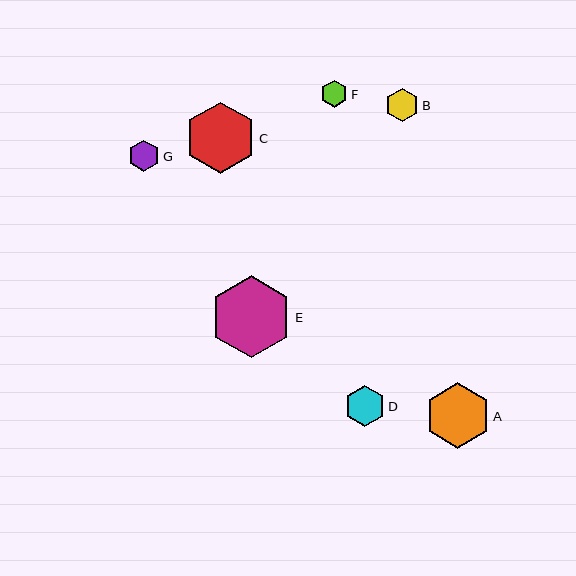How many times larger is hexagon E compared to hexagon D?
Hexagon E is approximately 2.0 times the size of hexagon D.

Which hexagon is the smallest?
Hexagon F is the smallest with a size of approximately 27 pixels.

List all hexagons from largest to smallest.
From largest to smallest: E, C, A, D, B, G, F.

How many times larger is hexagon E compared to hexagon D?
Hexagon E is approximately 2.0 times the size of hexagon D.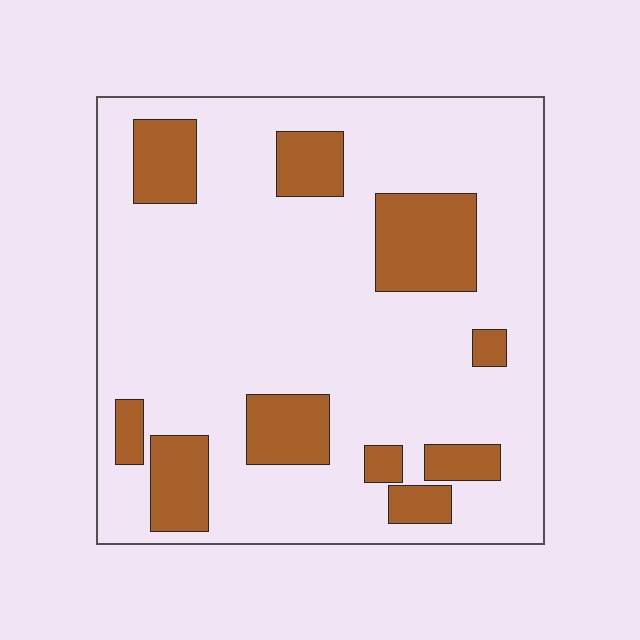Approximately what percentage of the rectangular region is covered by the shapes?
Approximately 20%.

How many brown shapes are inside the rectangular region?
10.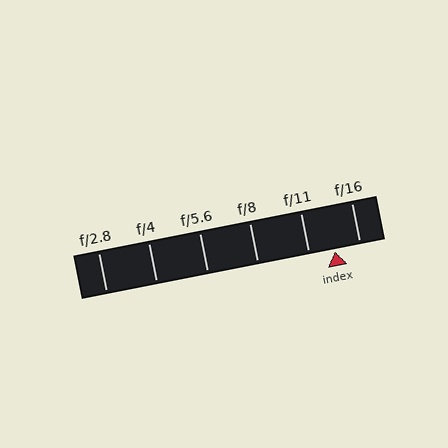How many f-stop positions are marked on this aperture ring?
There are 6 f-stop positions marked.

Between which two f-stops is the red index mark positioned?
The index mark is between f/11 and f/16.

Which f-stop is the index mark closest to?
The index mark is closest to f/16.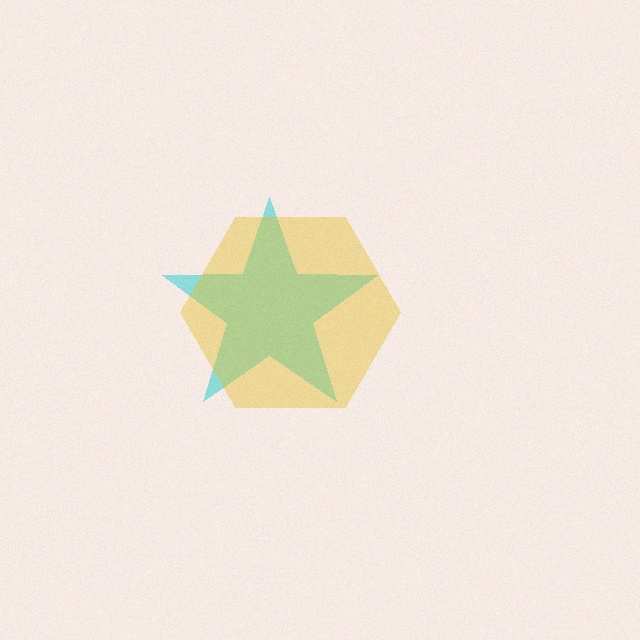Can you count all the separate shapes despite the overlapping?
Yes, there are 2 separate shapes.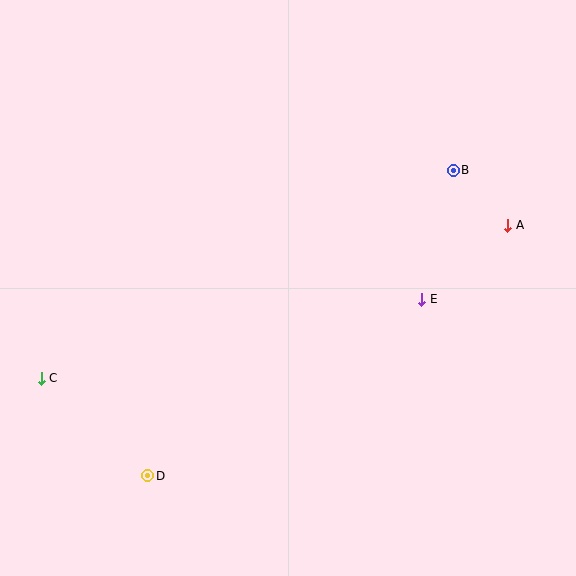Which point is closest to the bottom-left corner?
Point D is closest to the bottom-left corner.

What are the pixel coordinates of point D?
Point D is at (148, 476).